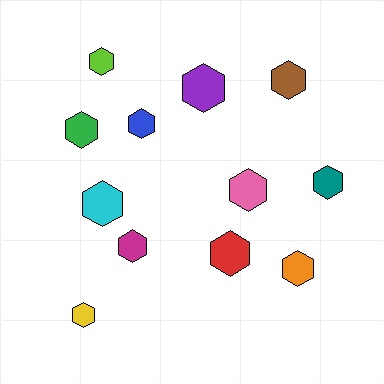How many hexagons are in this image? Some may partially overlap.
There are 12 hexagons.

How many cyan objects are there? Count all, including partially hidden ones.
There is 1 cyan object.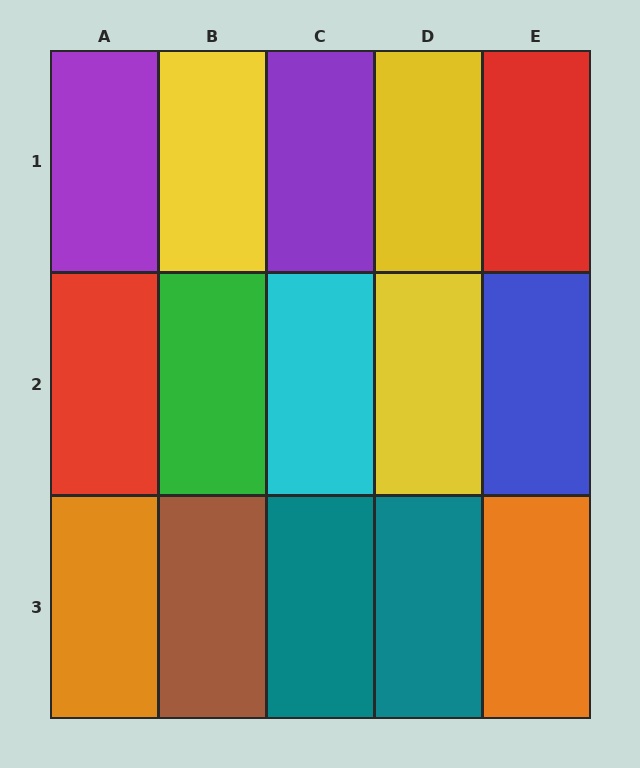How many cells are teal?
2 cells are teal.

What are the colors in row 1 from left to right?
Purple, yellow, purple, yellow, red.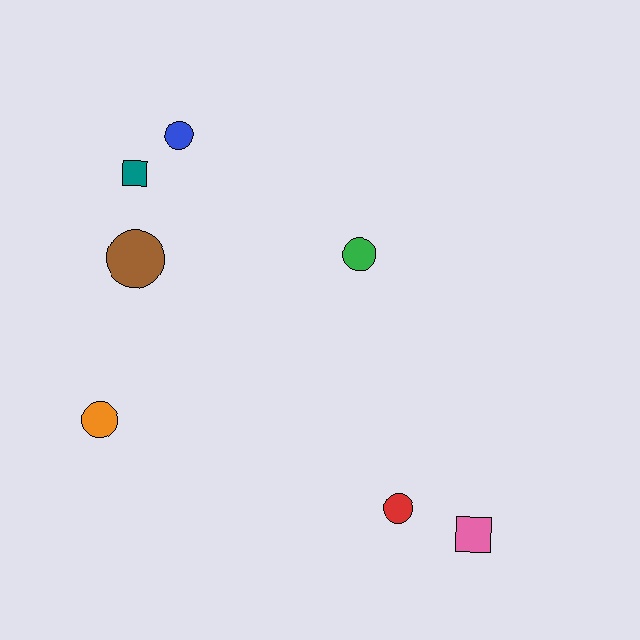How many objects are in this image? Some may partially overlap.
There are 7 objects.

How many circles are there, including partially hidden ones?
There are 5 circles.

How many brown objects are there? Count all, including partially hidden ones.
There is 1 brown object.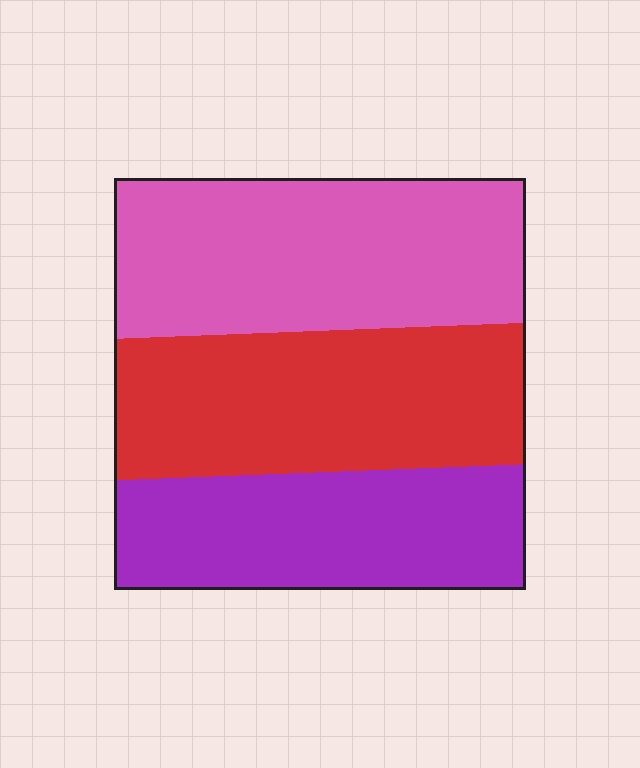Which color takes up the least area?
Purple, at roughly 30%.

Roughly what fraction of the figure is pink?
Pink covers about 35% of the figure.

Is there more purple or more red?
Red.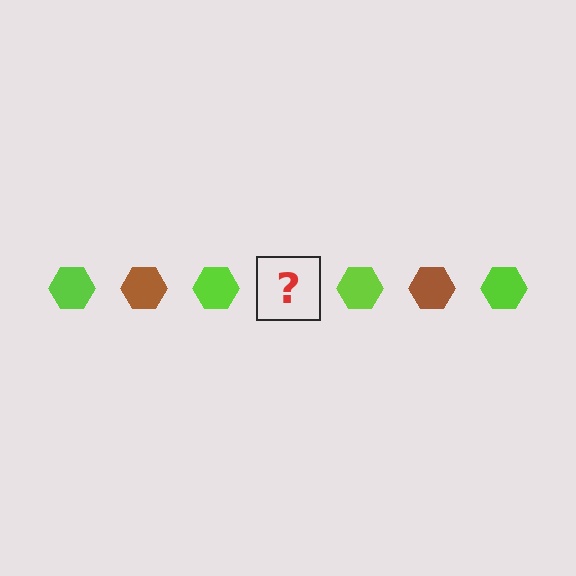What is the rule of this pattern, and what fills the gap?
The rule is that the pattern cycles through lime, brown hexagons. The gap should be filled with a brown hexagon.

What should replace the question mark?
The question mark should be replaced with a brown hexagon.